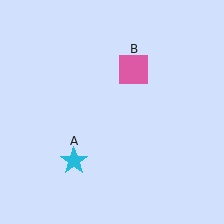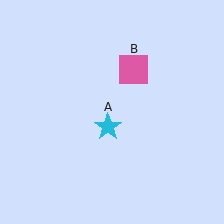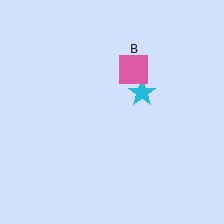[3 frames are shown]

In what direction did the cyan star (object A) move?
The cyan star (object A) moved up and to the right.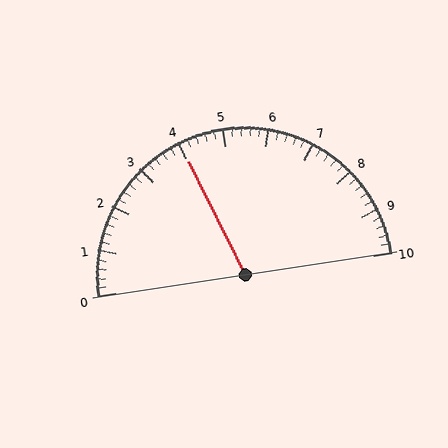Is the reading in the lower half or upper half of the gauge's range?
The reading is in the lower half of the range (0 to 10).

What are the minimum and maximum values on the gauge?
The gauge ranges from 0 to 10.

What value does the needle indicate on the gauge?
The needle indicates approximately 4.0.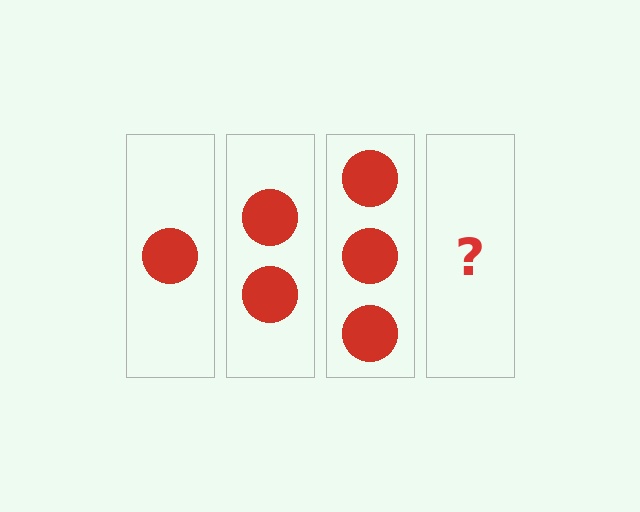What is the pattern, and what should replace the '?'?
The pattern is that each step adds one more circle. The '?' should be 4 circles.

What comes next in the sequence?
The next element should be 4 circles.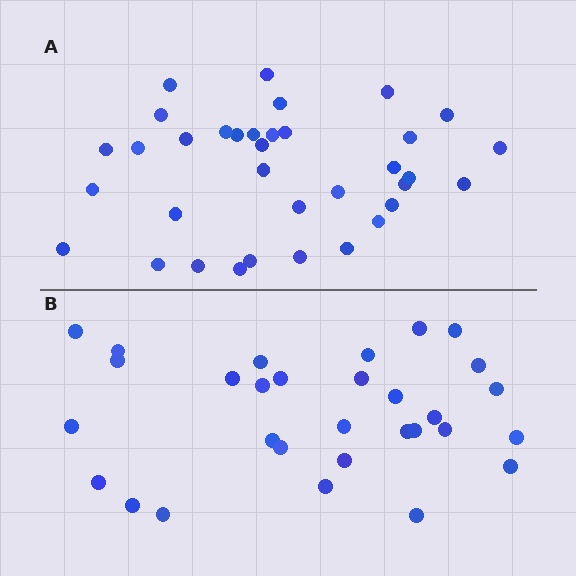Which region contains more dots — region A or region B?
Region A (the top region) has more dots.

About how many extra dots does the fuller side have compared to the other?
Region A has about 5 more dots than region B.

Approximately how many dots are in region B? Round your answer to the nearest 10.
About 30 dots.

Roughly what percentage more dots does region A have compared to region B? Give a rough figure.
About 15% more.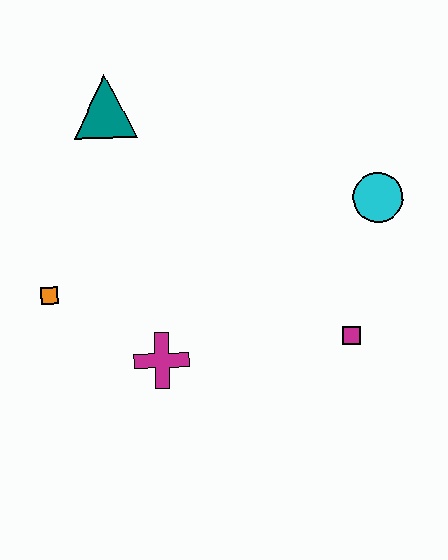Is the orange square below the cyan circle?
Yes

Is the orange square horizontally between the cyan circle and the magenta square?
No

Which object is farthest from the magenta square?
The teal triangle is farthest from the magenta square.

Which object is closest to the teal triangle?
The orange square is closest to the teal triangle.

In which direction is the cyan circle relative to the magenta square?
The cyan circle is above the magenta square.